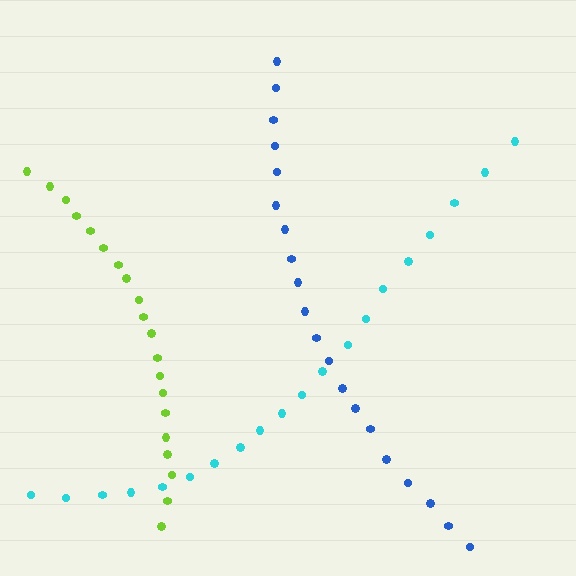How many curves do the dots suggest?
There are 3 distinct paths.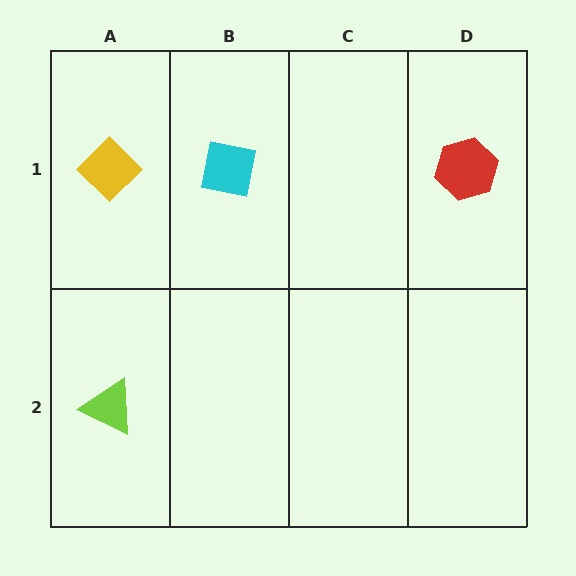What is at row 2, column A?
A lime triangle.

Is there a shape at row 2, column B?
No, that cell is empty.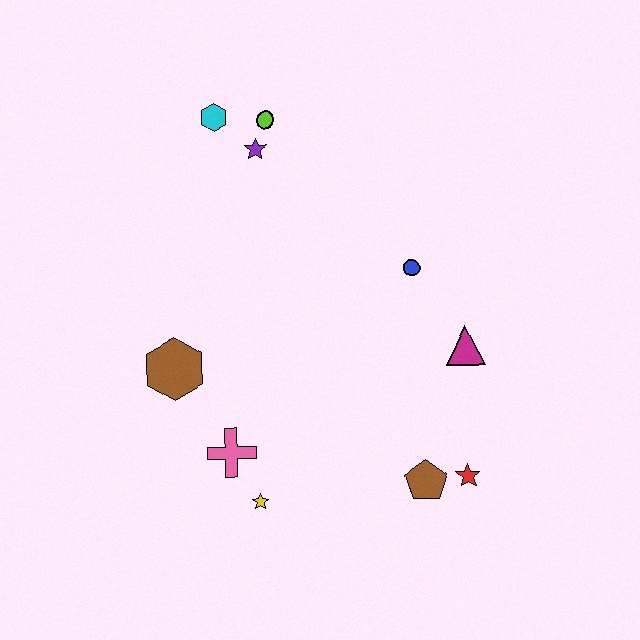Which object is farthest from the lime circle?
The red star is farthest from the lime circle.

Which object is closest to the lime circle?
The purple star is closest to the lime circle.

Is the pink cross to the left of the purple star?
Yes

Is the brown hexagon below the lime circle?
Yes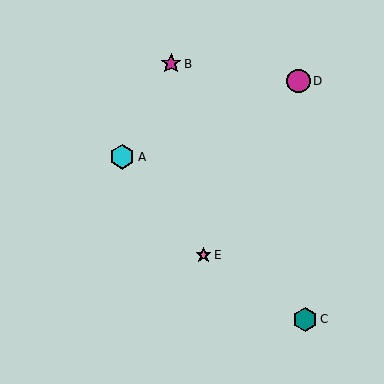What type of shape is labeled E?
Shape E is a pink star.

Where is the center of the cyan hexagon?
The center of the cyan hexagon is at (122, 157).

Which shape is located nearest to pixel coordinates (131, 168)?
The cyan hexagon (labeled A) at (122, 157) is nearest to that location.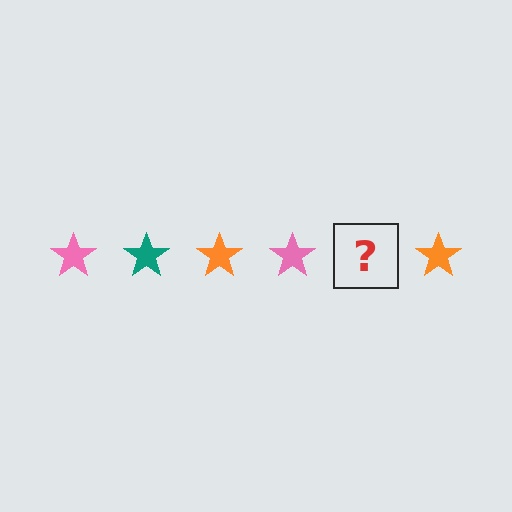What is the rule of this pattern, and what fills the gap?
The rule is that the pattern cycles through pink, teal, orange stars. The gap should be filled with a teal star.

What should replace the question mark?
The question mark should be replaced with a teal star.